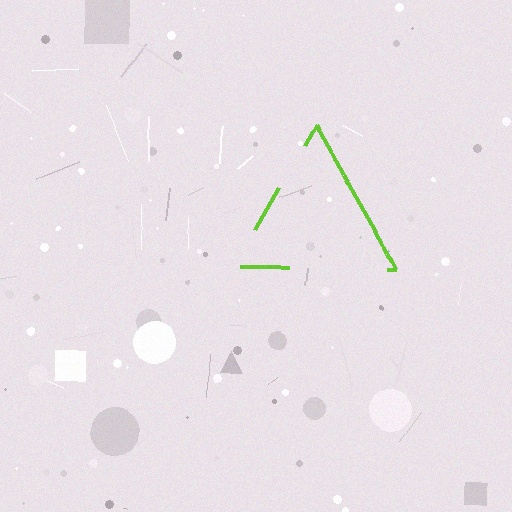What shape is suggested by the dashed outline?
The dashed outline suggests a triangle.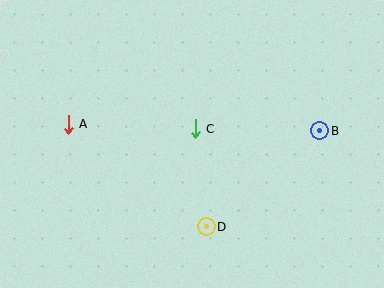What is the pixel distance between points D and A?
The distance between D and A is 172 pixels.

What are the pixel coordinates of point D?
Point D is at (206, 227).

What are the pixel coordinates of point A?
Point A is at (68, 124).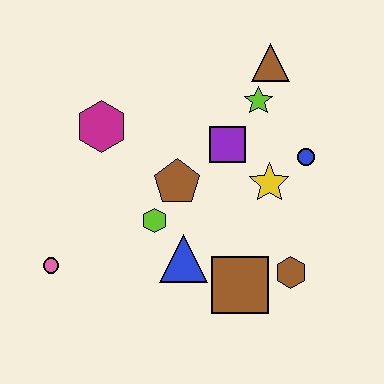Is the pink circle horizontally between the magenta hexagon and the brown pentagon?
No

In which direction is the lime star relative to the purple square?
The lime star is above the purple square.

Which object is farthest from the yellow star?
The pink circle is farthest from the yellow star.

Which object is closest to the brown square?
The brown hexagon is closest to the brown square.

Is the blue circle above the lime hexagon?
Yes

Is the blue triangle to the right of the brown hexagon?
No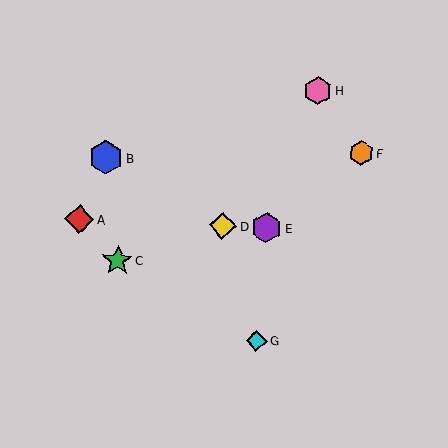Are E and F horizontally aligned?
No, E is at y≈228 and F is at y≈153.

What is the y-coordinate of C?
Object C is at y≈260.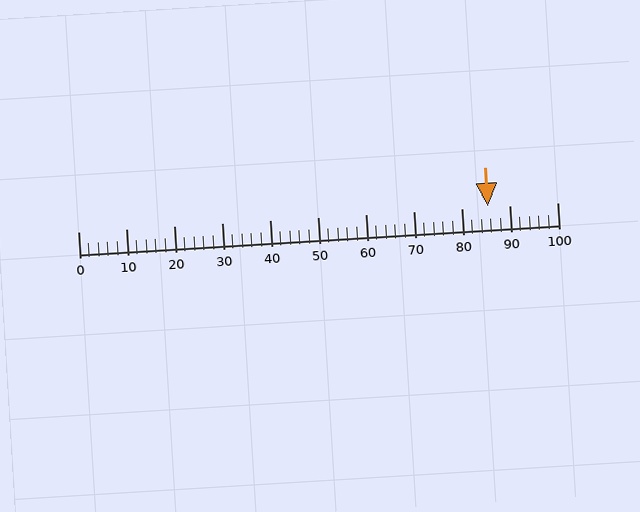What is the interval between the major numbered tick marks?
The major tick marks are spaced 10 units apart.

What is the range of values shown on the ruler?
The ruler shows values from 0 to 100.